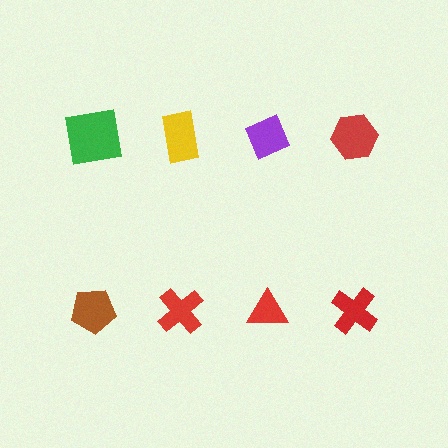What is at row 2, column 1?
A brown pentagon.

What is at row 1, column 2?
A yellow rectangle.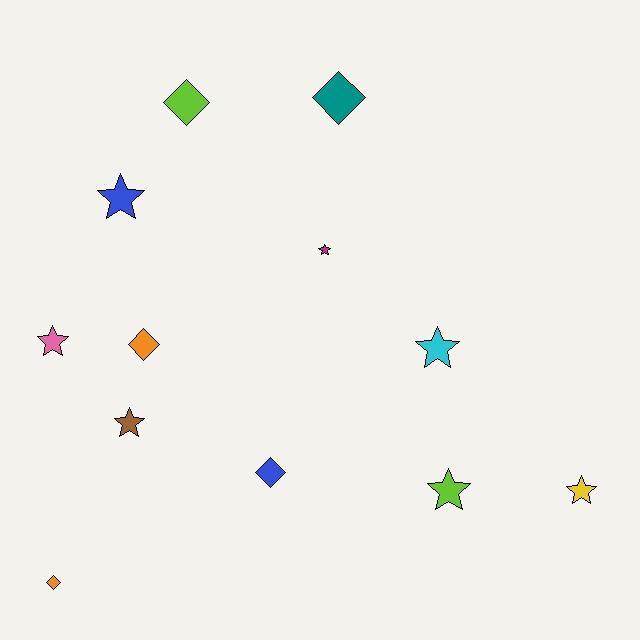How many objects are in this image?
There are 12 objects.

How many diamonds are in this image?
There are 5 diamonds.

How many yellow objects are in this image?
There is 1 yellow object.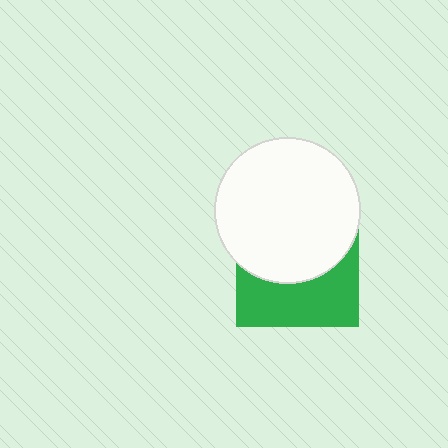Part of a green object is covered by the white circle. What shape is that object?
It is a square.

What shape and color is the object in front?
The object in front is a white circle.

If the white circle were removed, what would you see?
You would see the complete green square.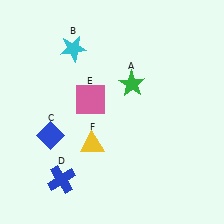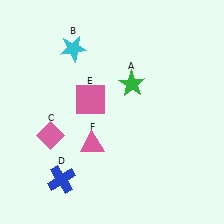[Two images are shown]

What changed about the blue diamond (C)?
In Image 1, C is blue. In Image 2, it changed to pink.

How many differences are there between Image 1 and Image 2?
There are 2 differences between the two images.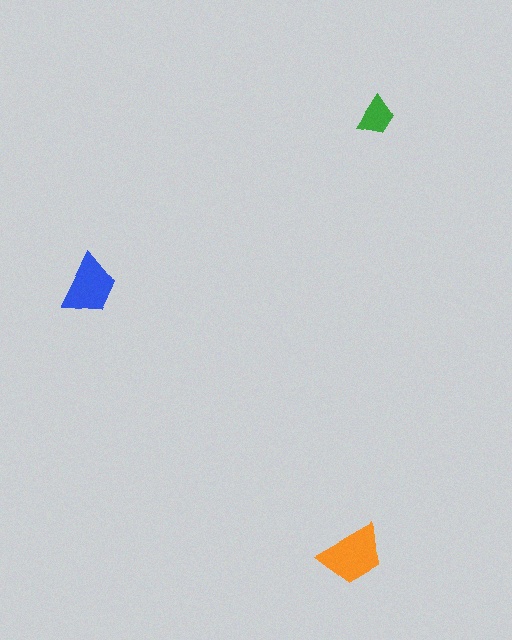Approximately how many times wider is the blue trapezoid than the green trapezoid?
About 1.5 times wider.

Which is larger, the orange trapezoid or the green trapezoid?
The orange one.